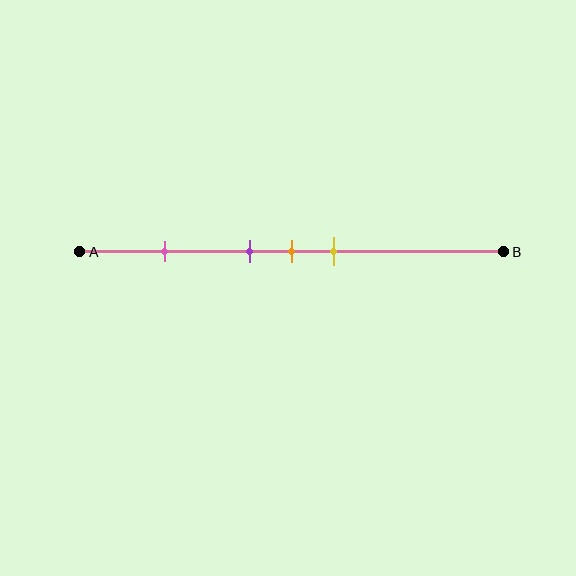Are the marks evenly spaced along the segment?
No, the marks are not evenly spaced.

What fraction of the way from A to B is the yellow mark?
The yellow mark is approximately 60% (0.6) of the way from A to B.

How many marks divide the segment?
There are 4 marks dividing the segment.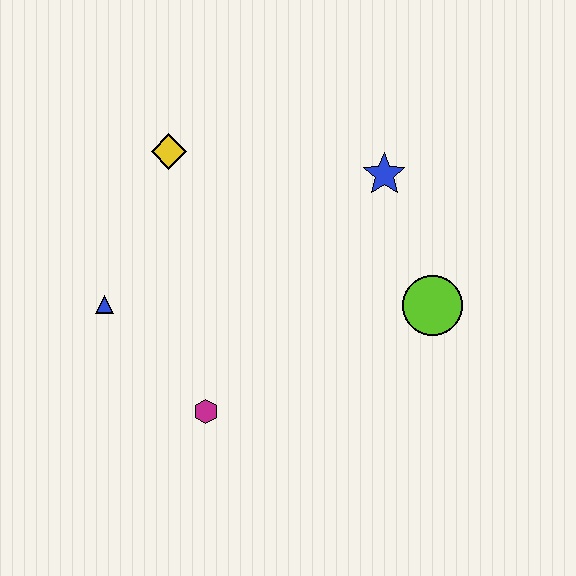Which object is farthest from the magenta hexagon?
The blue star is farthest from the magenta hexagon.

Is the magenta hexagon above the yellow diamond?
No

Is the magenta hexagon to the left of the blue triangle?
No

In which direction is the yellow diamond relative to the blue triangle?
The yellow diamond is above the blue triangle.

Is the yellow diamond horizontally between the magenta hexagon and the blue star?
No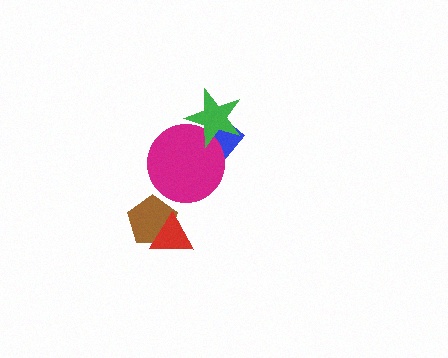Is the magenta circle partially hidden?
Yes, it is partially covered by another shape.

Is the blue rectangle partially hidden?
Yes, it is partially covered by another shape.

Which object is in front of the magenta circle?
The green star is in front of the magenta circle.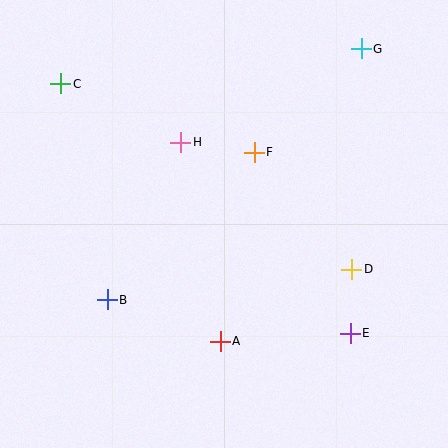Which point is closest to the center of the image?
Point F at (254, 152) is closest to the center.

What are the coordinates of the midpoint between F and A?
The midpoint between F and A is at (237, 247).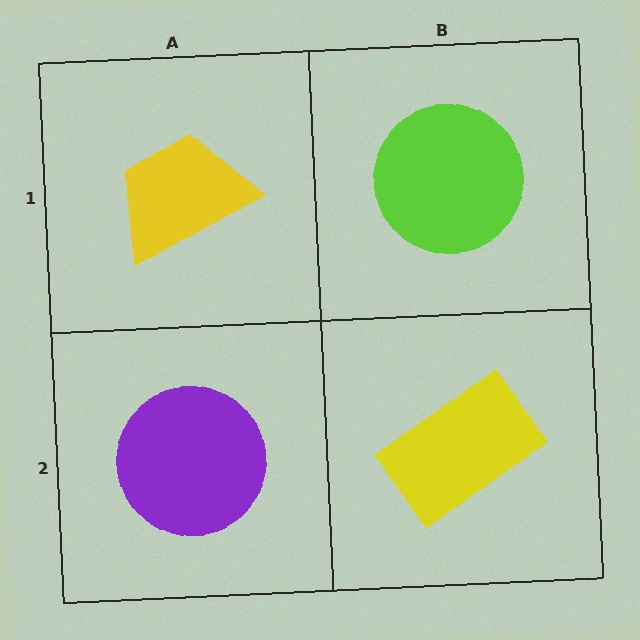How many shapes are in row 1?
2 shapes.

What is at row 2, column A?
A purple circle.